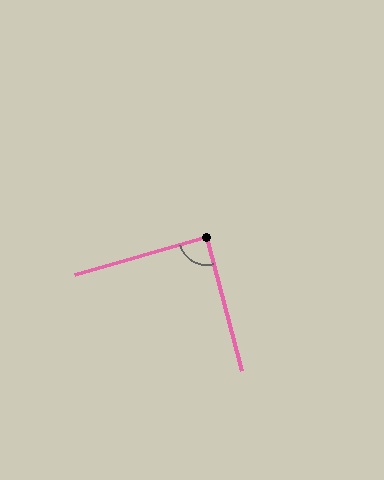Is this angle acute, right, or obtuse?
It is approximately a right angle.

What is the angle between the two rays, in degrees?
Approximately 89 degrees.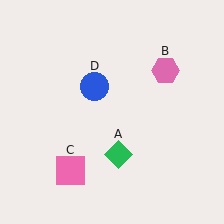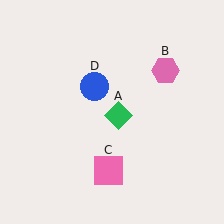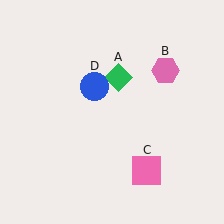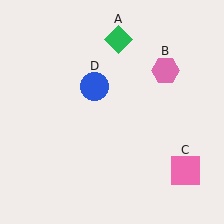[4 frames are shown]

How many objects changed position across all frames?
2 objects changed position: green diamond (object A), pink square (object C).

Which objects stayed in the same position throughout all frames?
Pink hexagon (object B) and blue circle (object D) remained stationary.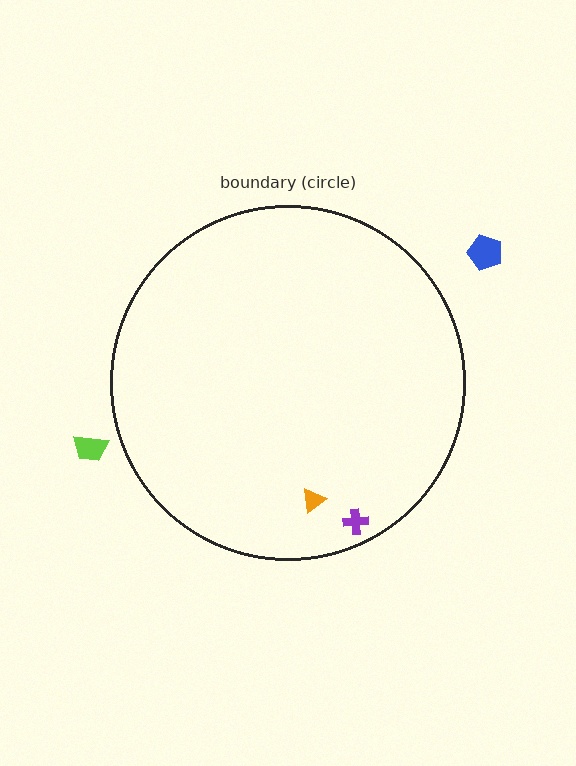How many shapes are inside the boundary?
2 inside, 2 outside.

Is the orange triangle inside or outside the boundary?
Inside.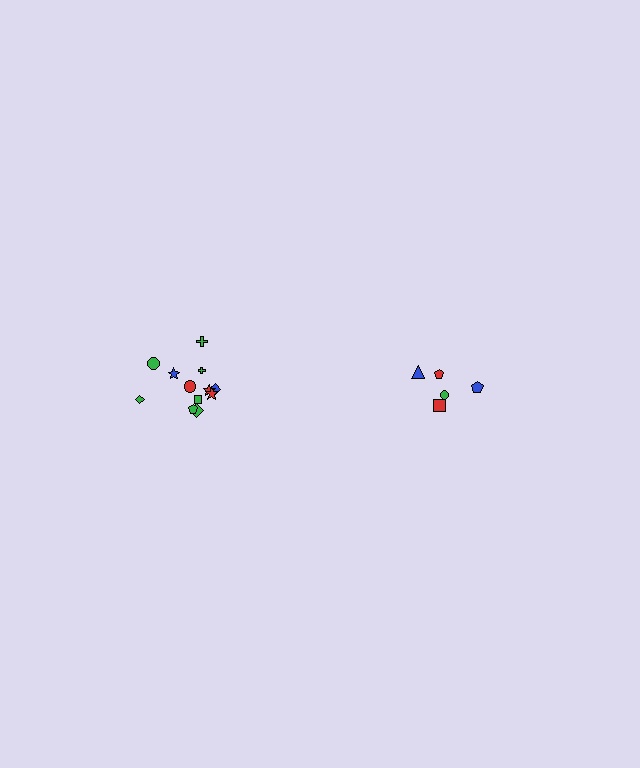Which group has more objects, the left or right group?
The left group.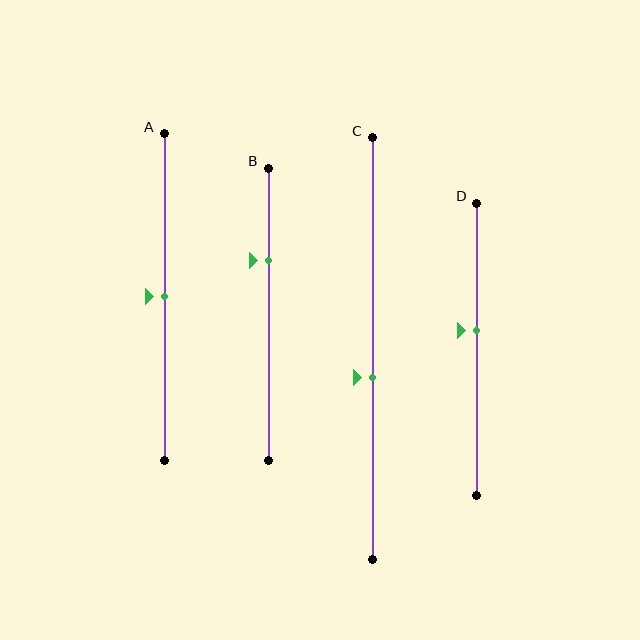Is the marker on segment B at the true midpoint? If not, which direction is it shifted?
No, the marker on segment B is shifted upward by about 18% of the segment length.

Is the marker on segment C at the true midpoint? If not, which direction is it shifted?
No, the marker on segment C is shifted downward by about 7% of the segment length.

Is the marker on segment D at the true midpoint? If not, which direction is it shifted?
No, the marker on segment D is shifted upward by about 7% of the segment length.